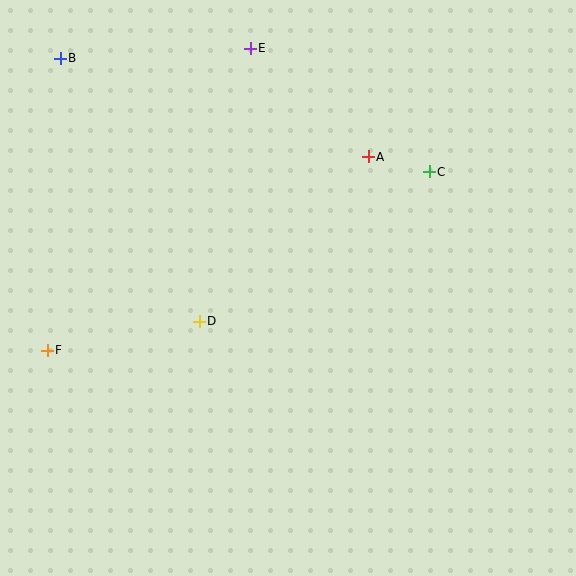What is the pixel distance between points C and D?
The distance between C and D is 274 pixels.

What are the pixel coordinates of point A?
Point A is at (368, 157).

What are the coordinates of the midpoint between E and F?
The midpoint between E and F is at (149, 199).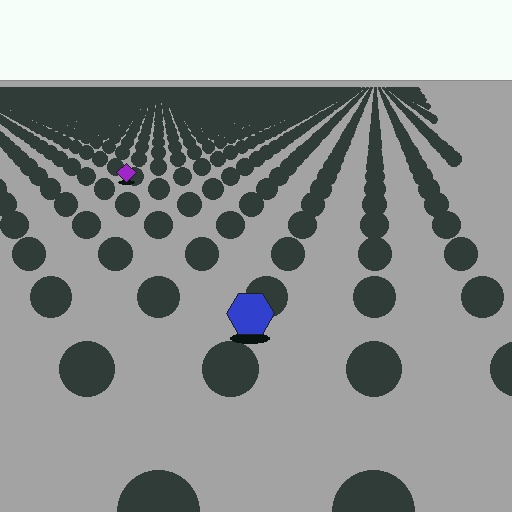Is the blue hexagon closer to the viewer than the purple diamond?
Yes. The blue hexagon is closer — you can tell from the texture gradient: the ground texture is coarser near it.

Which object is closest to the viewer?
The blue hexagon is closest. The texture marks near it are larger and more spread out.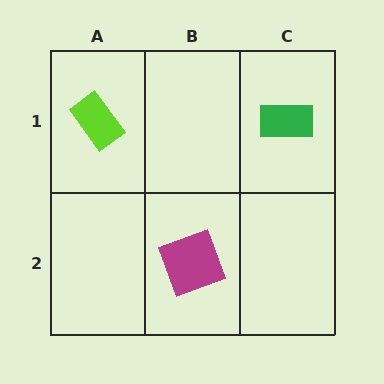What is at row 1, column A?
A lime rectangle.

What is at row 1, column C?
A green rectangle.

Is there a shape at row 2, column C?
No, that cell is empty.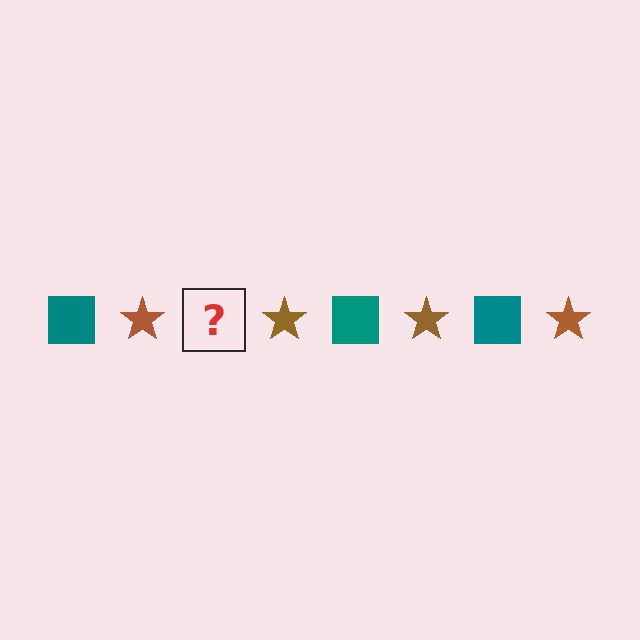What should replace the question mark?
The question mark should be replaced with a teal square.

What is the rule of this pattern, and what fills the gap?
The rule is that the pattern alternates between teal square and brown star. The gap should be filled with a teal square.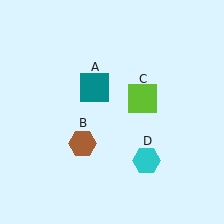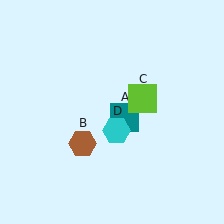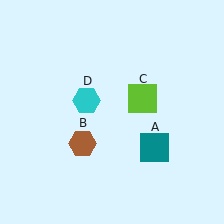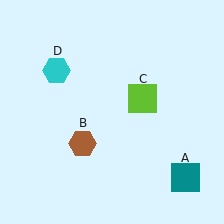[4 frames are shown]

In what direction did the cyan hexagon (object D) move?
The cyan hexagon (object D) moved up and to the left.